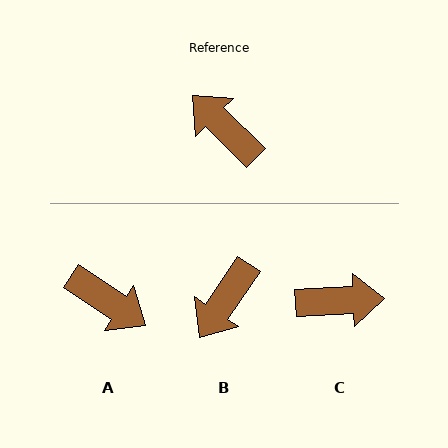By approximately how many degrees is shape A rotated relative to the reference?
Approximately 169 degrees clockwise.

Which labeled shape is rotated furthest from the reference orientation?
A, about 169 degrees away.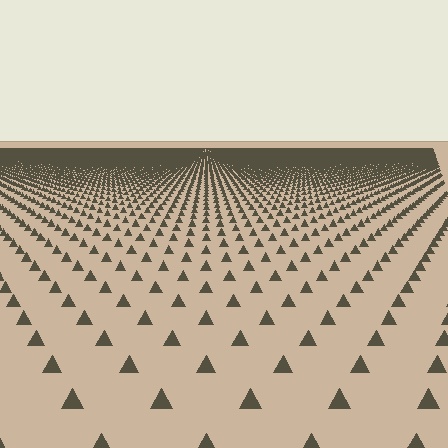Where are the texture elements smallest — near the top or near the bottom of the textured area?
Near the top.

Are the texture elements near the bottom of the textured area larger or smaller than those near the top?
Larger. Near the bottom, elements are closer to the viewer and appear at a bigger on-screen size.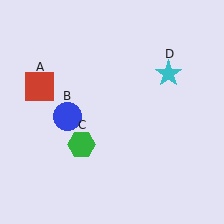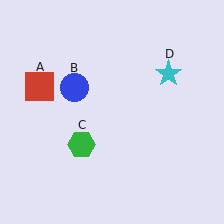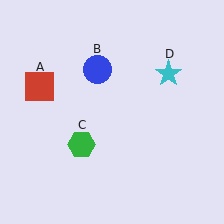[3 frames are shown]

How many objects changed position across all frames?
1 object changed position: blue circle (object B).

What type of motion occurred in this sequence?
The blue circle (object B) rotated clockwise around the center of the scene.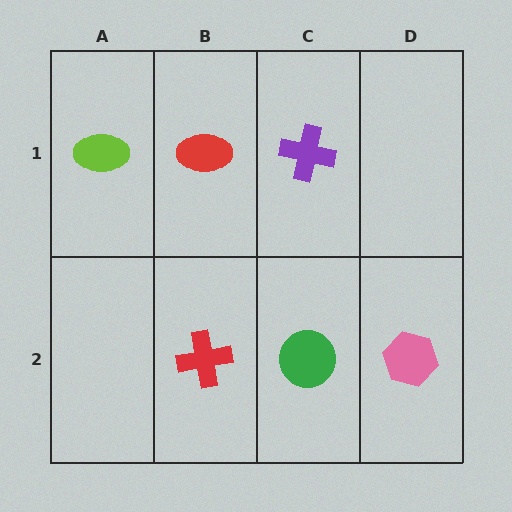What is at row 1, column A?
A lime ellipse.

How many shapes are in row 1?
3 shapes.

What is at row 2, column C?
A green circle.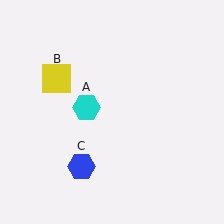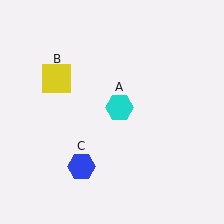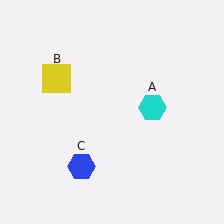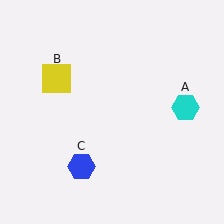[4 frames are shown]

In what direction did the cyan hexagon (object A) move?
The cyan hexagon (object A) moved right.